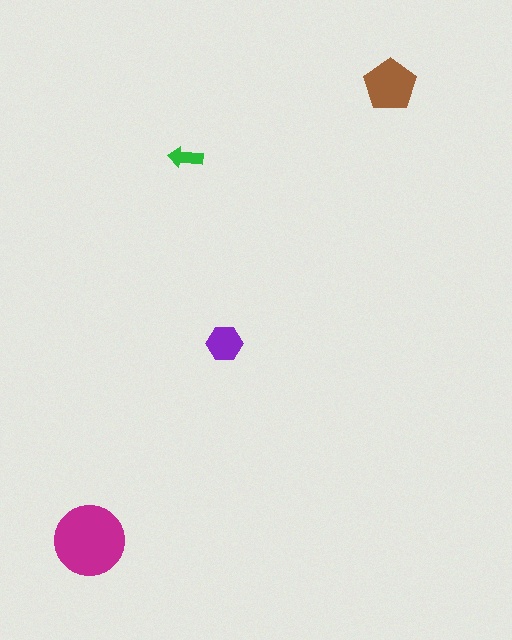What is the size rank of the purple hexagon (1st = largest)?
3rd.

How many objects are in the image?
There are 4 objects in the image.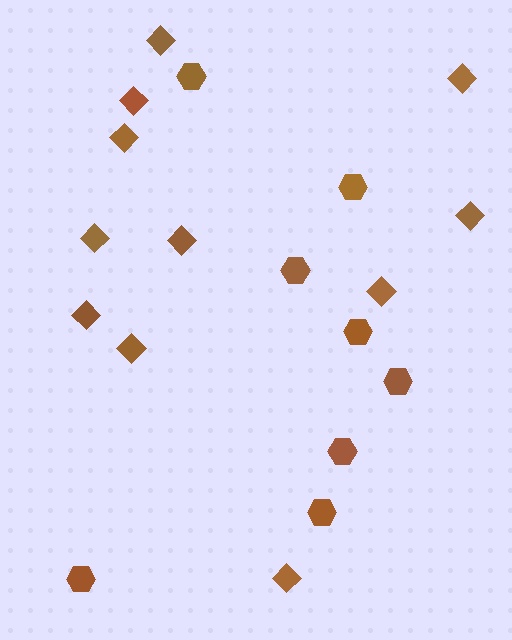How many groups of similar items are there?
There are 2 groups: one group of hexagons (8) and one group of diamonds (11).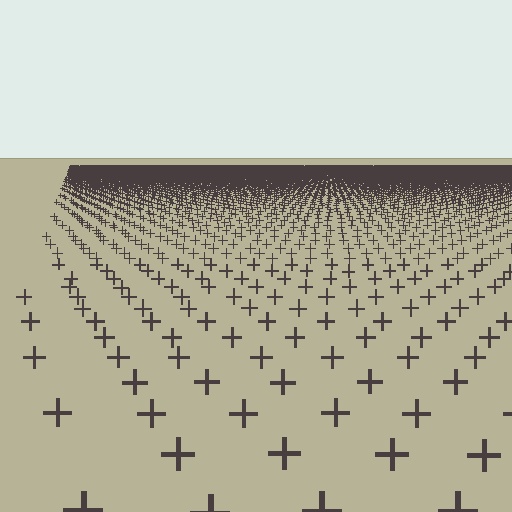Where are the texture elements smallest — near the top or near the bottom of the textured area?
Near the top.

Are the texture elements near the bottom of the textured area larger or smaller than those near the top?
Larger. Near the bottom, elements are closer to the viewer and appear at a bigger on-screen size.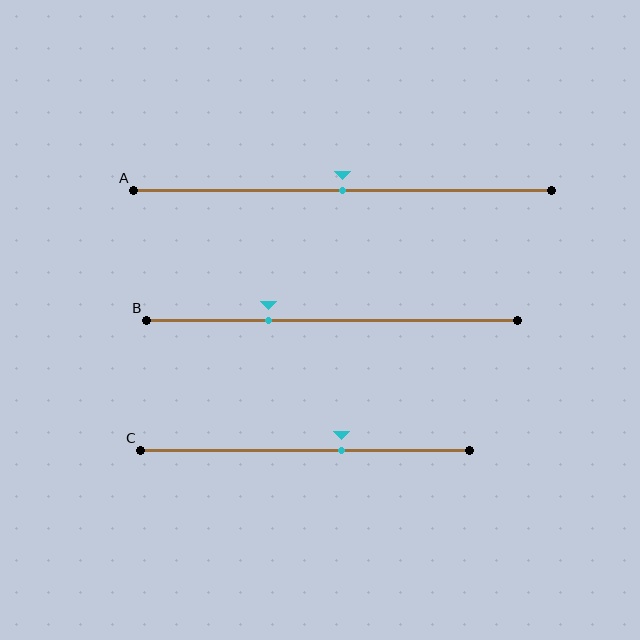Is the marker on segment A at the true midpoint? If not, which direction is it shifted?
Yes, the marker on segment A is at the true midpoint.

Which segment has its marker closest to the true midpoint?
Segment A has its marker closest to the true midpoint.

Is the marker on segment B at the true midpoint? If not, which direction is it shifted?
No, the marker on segment B is shifted to the left by about 17% of the segment length.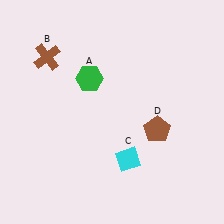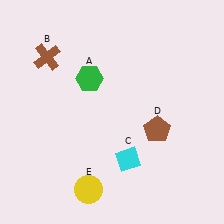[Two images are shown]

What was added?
A yellow circle (E) was added in Image 2.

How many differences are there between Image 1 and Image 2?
There is 1 difference between the two images.